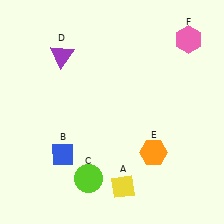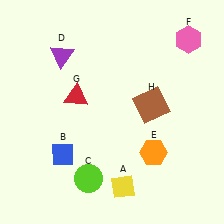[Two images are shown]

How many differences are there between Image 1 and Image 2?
There are 2 differences between the two images.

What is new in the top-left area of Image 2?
A red triangle (G) was added in the top-left area of Image 2.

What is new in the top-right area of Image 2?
A brown square (H) was added in the top-right area of Image 2.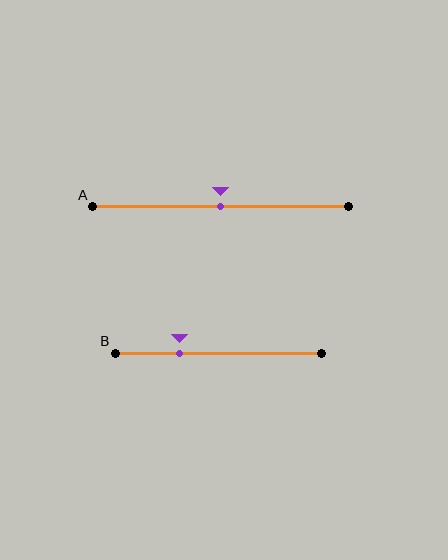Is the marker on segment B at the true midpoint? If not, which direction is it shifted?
No, the marker on segment B is shifted to the left by about 19% of the segment length.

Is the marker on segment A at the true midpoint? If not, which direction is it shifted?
Yes, the marker on segment A is at the true midpoint.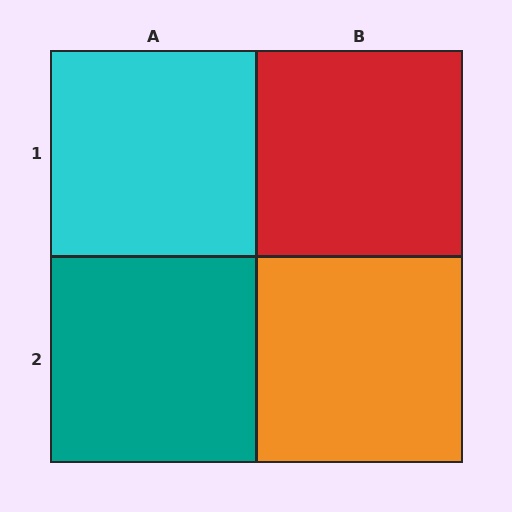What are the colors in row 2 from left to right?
Teal, orange.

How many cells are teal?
1 cell is teal.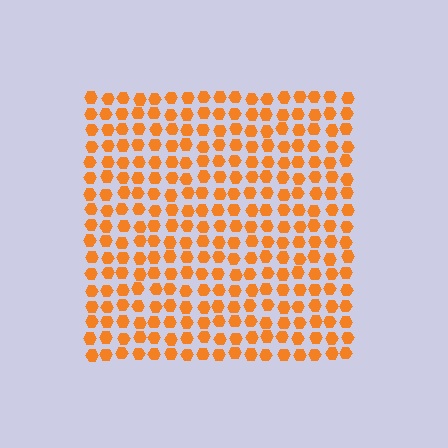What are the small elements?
The small elements are hexagons.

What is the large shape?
The large shape is a square.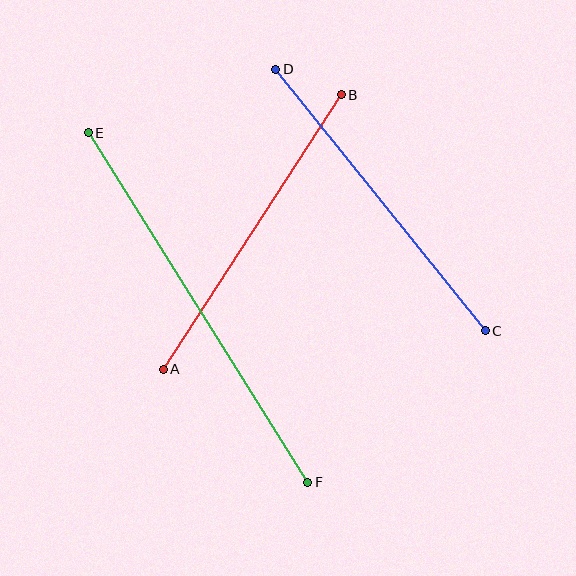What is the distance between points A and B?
The distance is approximately 327 pixels.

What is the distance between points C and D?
The distance is approximately 335 pixels.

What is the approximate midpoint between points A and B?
The midpoint is at approximately (252, 232) pixels.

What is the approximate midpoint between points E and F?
The midpoint is at approximately (198, 308) pixels.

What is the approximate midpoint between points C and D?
The midpoint is at approximately (381, 200) pixels.